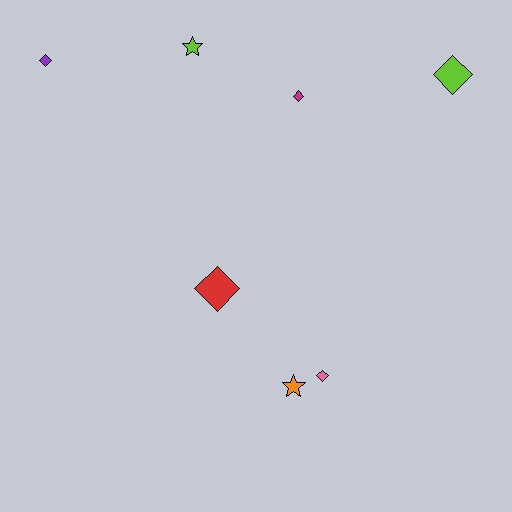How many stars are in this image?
There are 2 stars.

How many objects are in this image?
There are 7 objects.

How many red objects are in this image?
There is 1 red object.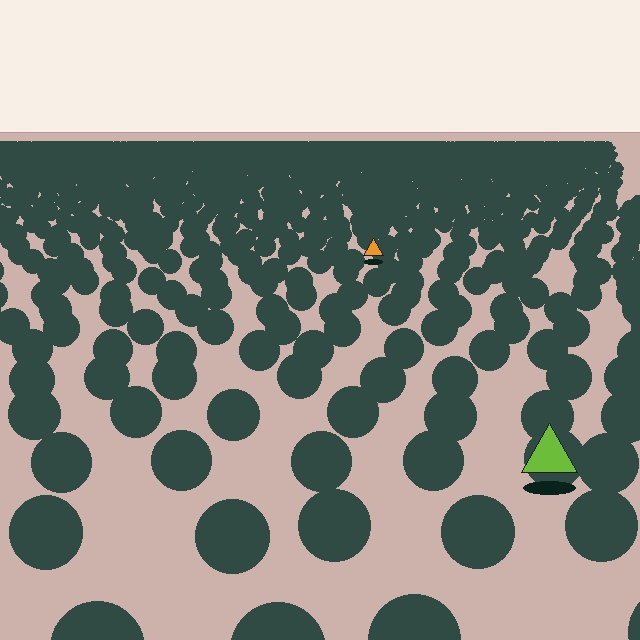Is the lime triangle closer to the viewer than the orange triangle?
Yes. The lime triangle is closer — you can tell from the texture gradient: the ground texture is coarser near it.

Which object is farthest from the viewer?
The orange triangle is farthest from the viewer. It appears smaller and the ground texture around it is denser.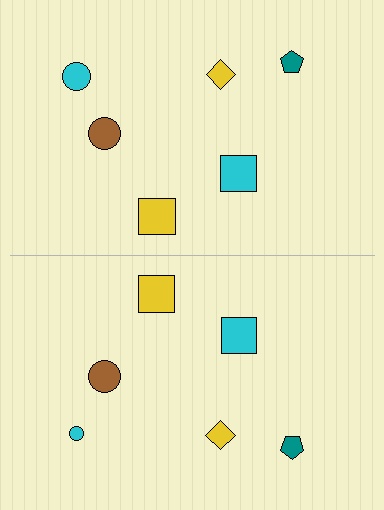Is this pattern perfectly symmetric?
No, the pattern is not perfectly symmetric. The cyan circle on the bottom side has a different size than its mirror counterpart.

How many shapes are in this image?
There are 12 shapes in this image.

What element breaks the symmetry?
The cyan circle on the bottom side has a different size than its mirror counterpart.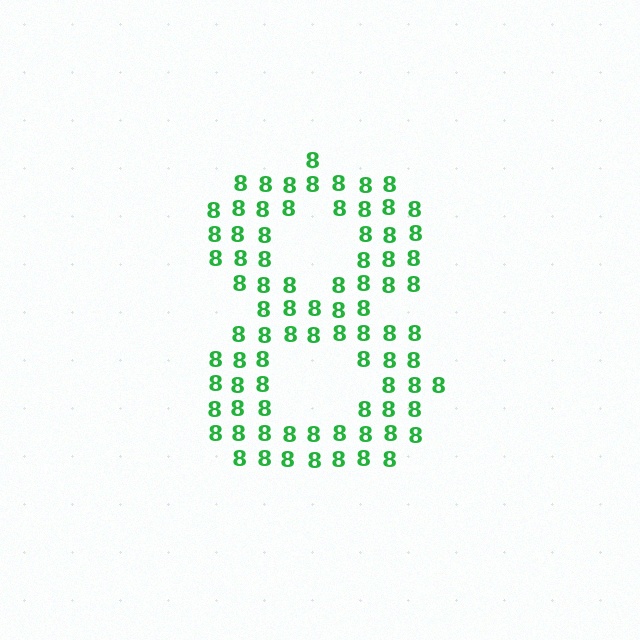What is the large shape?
The large shape is the digit 8.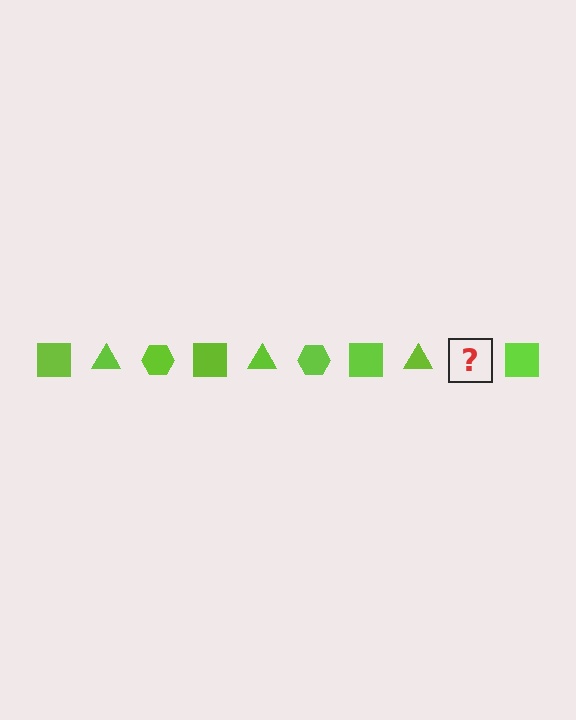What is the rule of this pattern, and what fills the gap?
The rule is that the pattern cycles through square, triangle, hexagon shapes in lime. The gap should be filled with a lime hexagon.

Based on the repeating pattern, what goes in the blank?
The blank should be a lime hexagon.